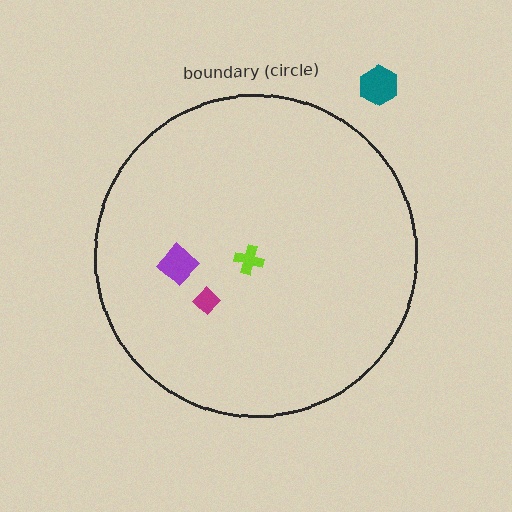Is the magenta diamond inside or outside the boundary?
Inside.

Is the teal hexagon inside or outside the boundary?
Outside.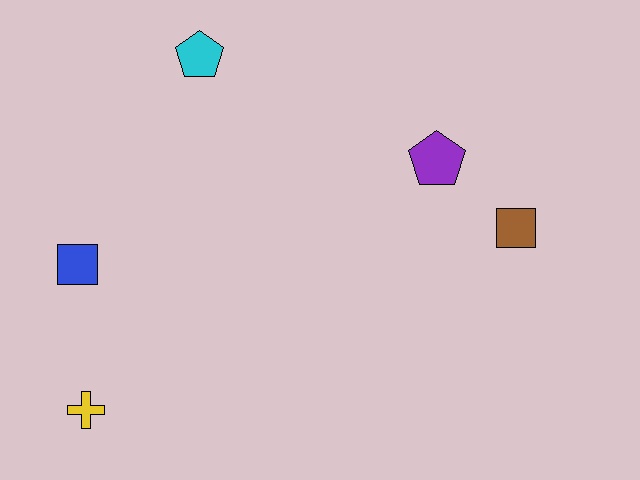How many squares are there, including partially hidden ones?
There are 2 squares.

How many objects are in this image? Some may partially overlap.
There are 5 objects.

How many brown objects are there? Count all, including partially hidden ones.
There is 1 brown object.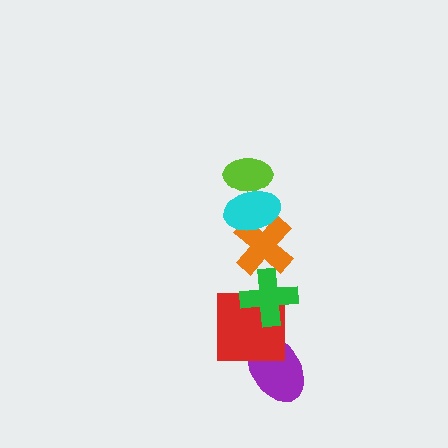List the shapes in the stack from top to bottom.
From top to bottom: the lime ellipse, the cyan ellipse, the orange cross, the green cross, the red square, the purple ellipse.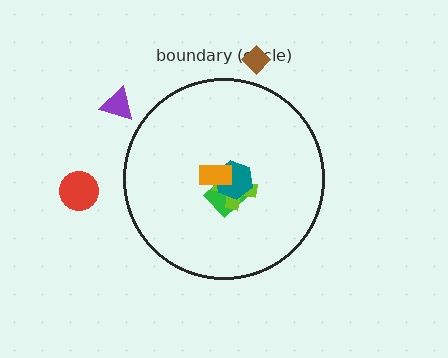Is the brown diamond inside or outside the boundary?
Outside.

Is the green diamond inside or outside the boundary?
Inside.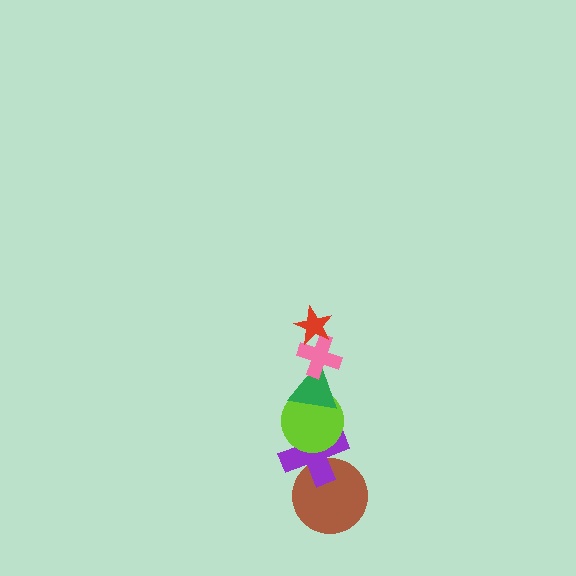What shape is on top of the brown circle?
The purple cross is on top of the brown circle.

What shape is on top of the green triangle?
The pink cross is on top of the green triangle.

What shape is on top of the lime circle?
The green triangle is on top of the lime circle.